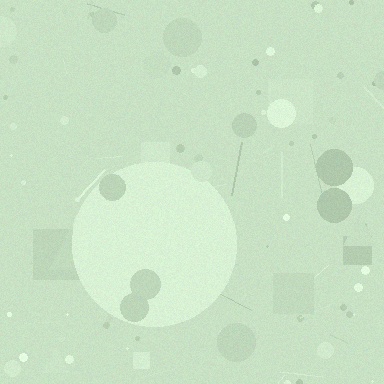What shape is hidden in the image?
A circle is hidden in the image.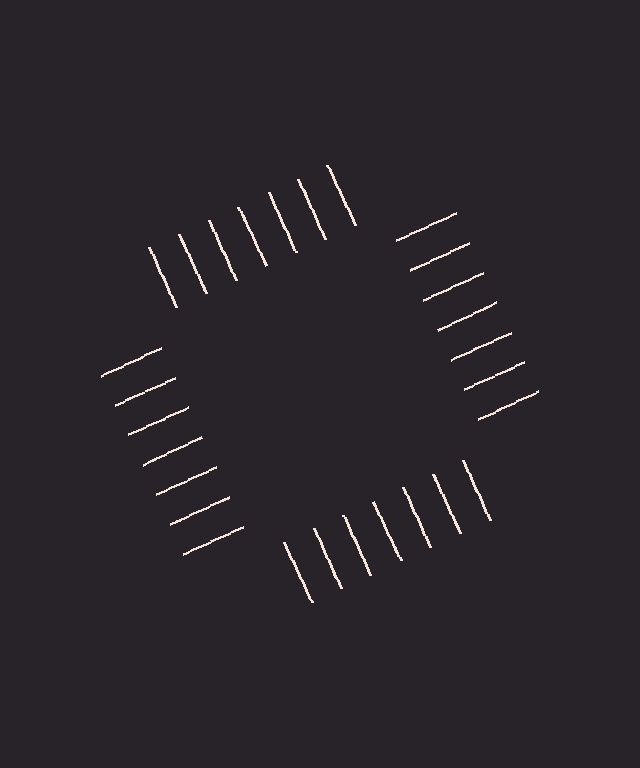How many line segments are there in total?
28 — 7 along each of the 4 edges.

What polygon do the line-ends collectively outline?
An illusory square — the line segments terminate on its edges but no continuous stroke is drawn.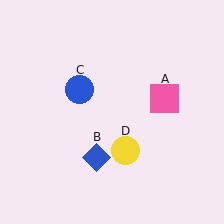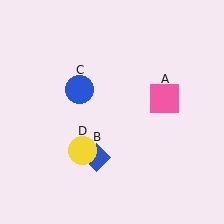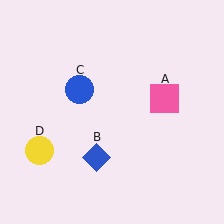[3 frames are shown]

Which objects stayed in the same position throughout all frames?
Pink square (object A) and blue diamond (object B) and blue circle (object C) remained stationary.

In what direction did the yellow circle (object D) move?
The yellow circle (object D) moved left.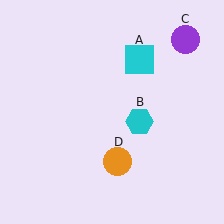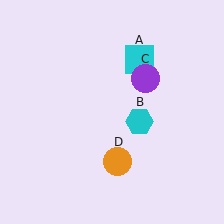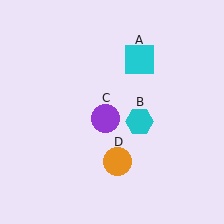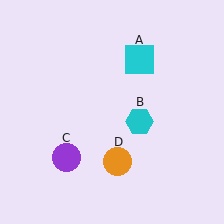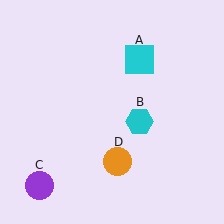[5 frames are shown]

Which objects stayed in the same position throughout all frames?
Cyan square (object A) and cyan hexagon (object B) and orange circle (object D) remained stationary.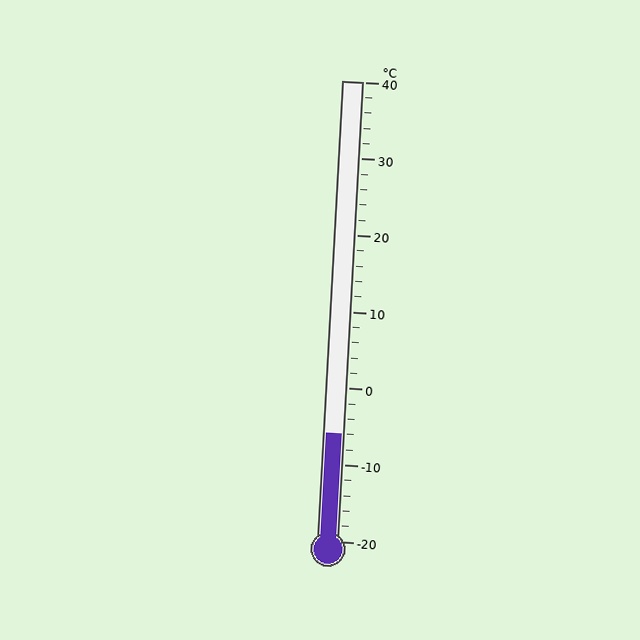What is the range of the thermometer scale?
The thermometer scale ranges from -20°C to 40°C.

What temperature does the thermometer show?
The thermometer shows approximately -6°C.